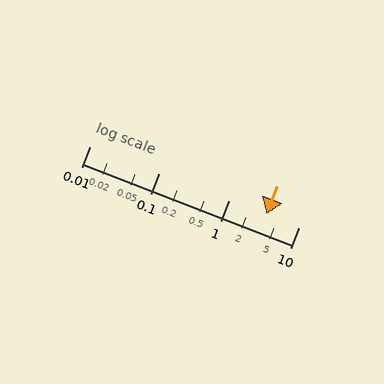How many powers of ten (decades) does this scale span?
The scale spans 3 decades, from 0.01 to 10.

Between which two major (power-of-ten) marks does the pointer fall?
The pointer is between 1 and 10.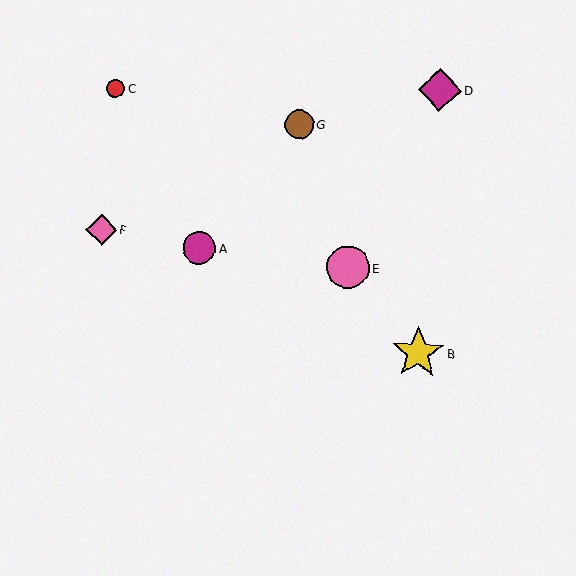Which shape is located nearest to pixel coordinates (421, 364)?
The yellow star (labeled B) at (418, 353) is nearest to that location.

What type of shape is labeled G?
Shape G is a brown circle.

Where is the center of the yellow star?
The center of the yellow star is at (418, 353).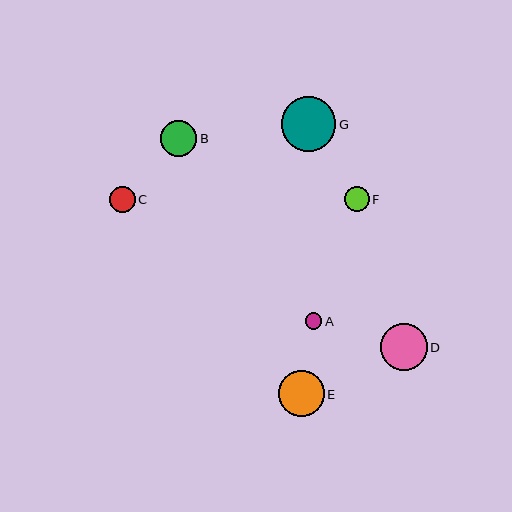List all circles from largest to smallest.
From largest to smallest: G, D, E, B, C, F, A.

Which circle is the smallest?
Circle A is the smallest with a size of approximately 17 pixels.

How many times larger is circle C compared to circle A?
Circle C is approximately 1.6 times the size of circle A.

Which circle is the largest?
Circle G is the largest with a size of approximately 55 pixels.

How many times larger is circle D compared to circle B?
Circle D is approximately 1.3 times the size of circle B.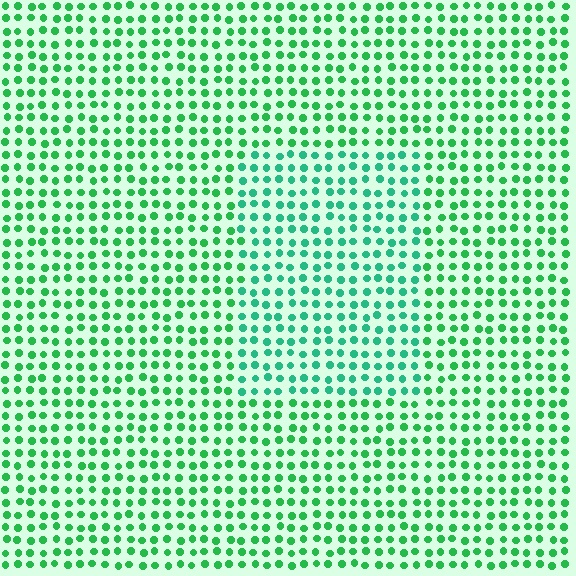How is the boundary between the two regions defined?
The boundary is defined purely by a slight shift in hue (about 24 degrees). Spacing, size, and orientation are identical on both sides.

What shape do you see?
I see a rectangle.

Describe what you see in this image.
The image is filled with small green elements in a uniform arrangement. A rectangle-shaped region is visible where the elements are tinted to a slightly different hue, forming a subtle color boundary.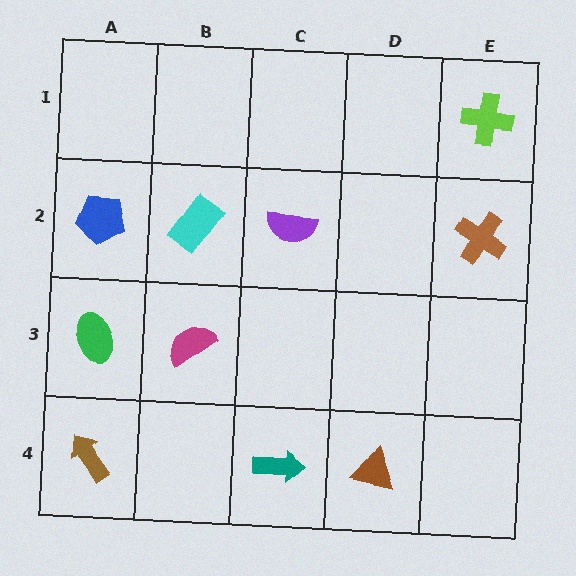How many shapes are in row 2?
4 shapes.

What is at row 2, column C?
A purple semicircle.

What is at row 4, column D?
A brown triangle.